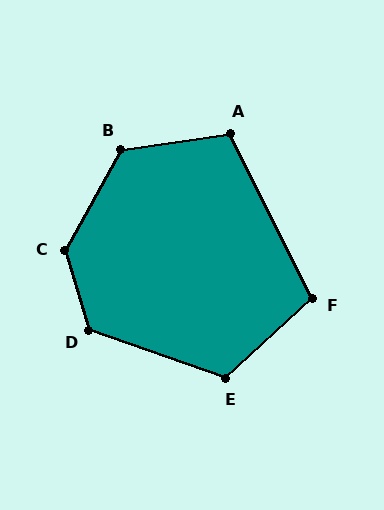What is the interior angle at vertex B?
Approximately 127 degrees (obtuse).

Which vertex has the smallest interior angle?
F, at approximately 106 degrees.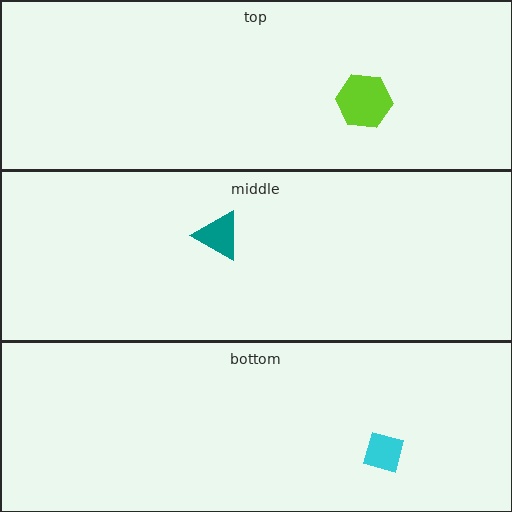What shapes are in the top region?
The lime hexagon.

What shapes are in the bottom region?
The cyan square.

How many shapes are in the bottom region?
1.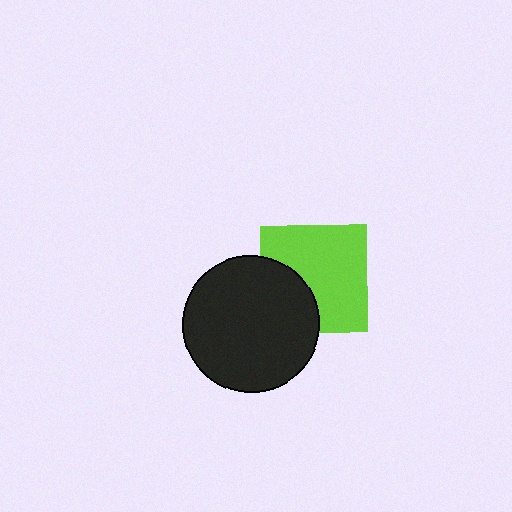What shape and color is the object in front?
The object in front is a black circle.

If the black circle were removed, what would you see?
You would see the complete lime square.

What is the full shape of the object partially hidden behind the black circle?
The partially hidden object is a lime square.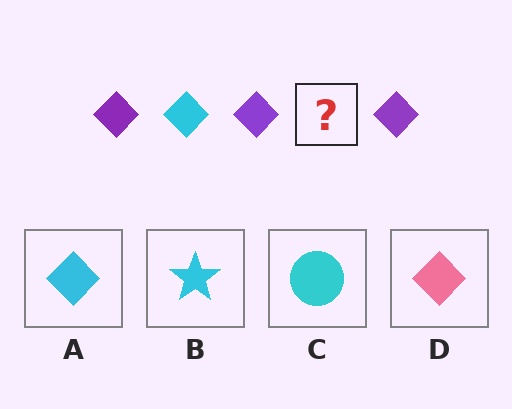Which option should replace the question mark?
Option A.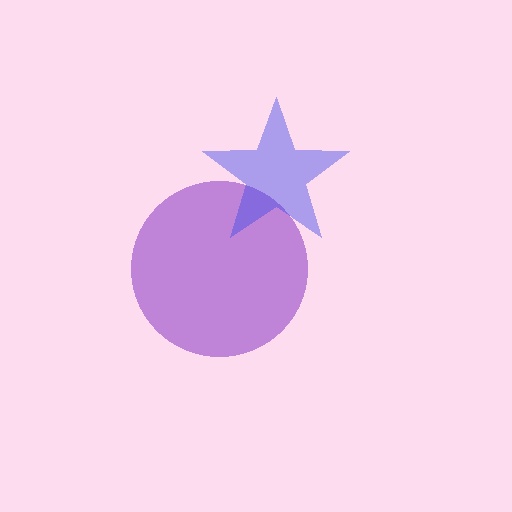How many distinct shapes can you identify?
There are 2 distinct shapes: a purple circle, a blue star.